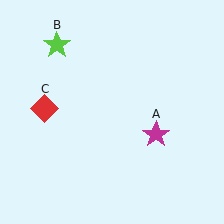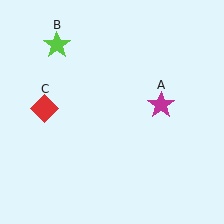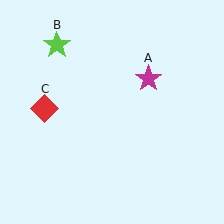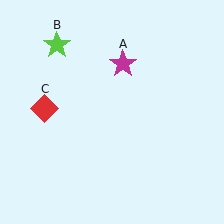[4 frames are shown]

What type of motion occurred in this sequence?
The magenta star (object A) rotated counterclockwise around the center of the scene.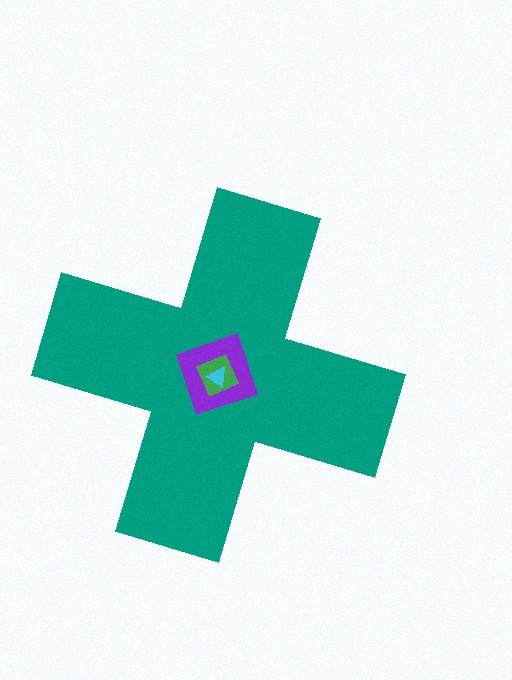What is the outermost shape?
The teal cross.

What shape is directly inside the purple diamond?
The green square.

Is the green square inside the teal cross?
Yes.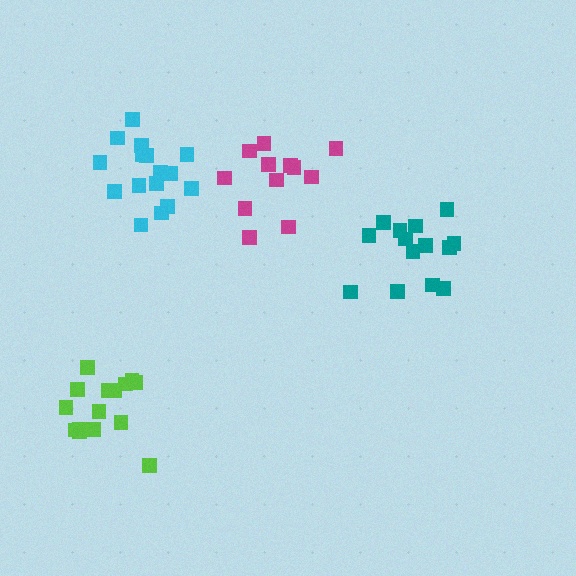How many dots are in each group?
Group 1: 15 dots, Group 2: 16 dots, Group 3: 14 dots, Group 4: 12 dots (57 total).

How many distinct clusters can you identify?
There are 4 distinct clusters.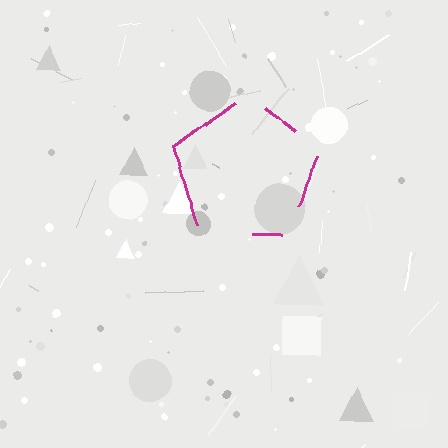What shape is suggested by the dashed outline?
The dashed outline suggests a pentagon.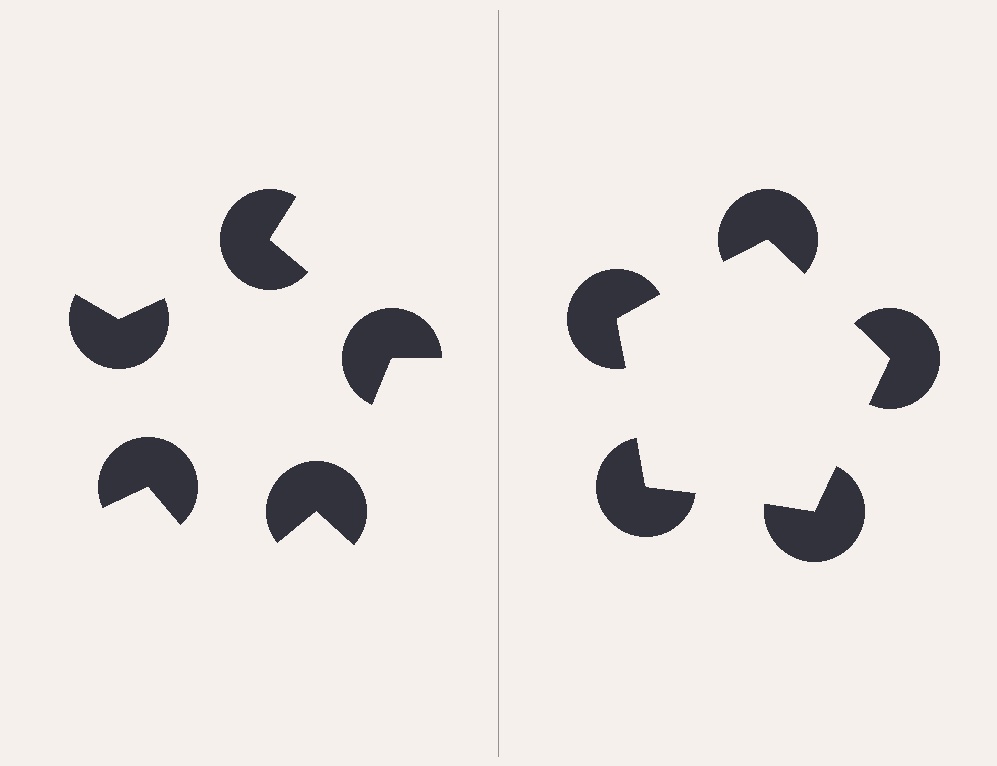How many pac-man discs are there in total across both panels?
10 — 5 on each side.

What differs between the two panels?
The pac-man discs are positioned identically on both sides; only the wedge orientations differ. On the right they align to a pentagon; on the left they are misaligned.